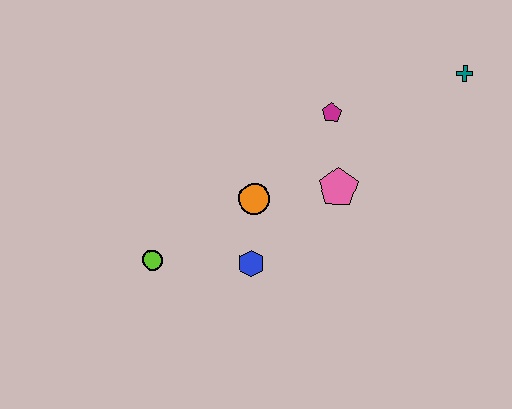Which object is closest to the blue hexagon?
The orange circle is closest to the blue hexagon.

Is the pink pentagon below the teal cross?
Yes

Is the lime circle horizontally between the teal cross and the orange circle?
No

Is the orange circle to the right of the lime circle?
Yes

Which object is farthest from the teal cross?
The lime circle is farthest from the teal cross.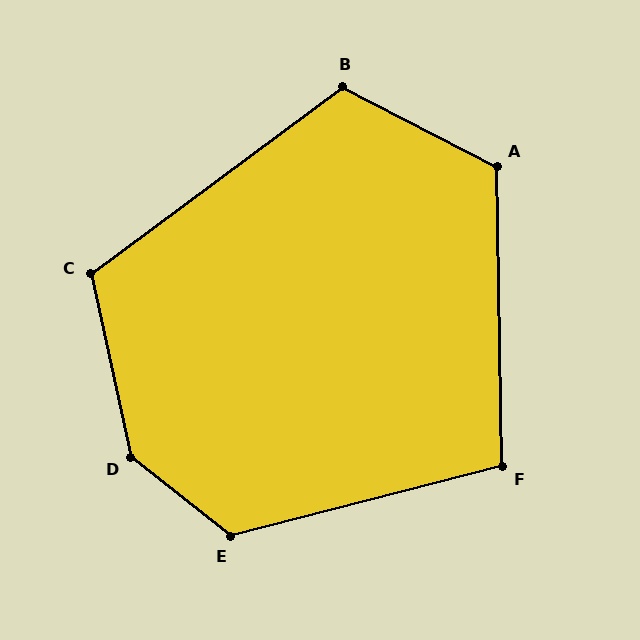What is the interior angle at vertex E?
Approximately 127 degrees (obtuse).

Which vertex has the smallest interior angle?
F, at approximately 103 degrees.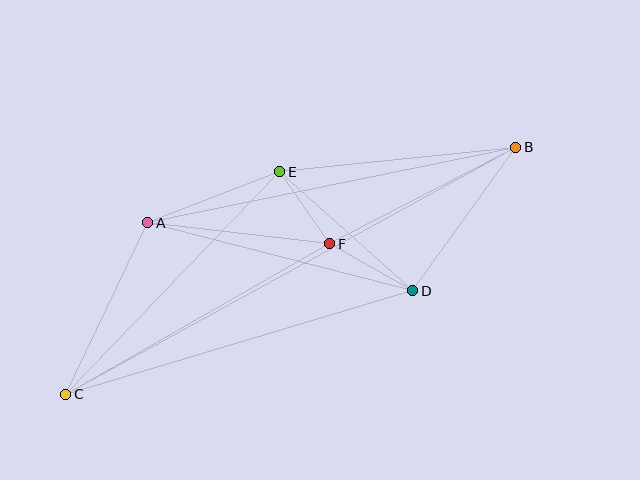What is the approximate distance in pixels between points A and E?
The distance between A and E is approximately 142 pixels.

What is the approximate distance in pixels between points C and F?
The distance between C and F is approximately 304 pixels.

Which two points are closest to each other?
Points E and F are closest to each other.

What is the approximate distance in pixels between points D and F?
The distance between D and F is approximately 95 pixels.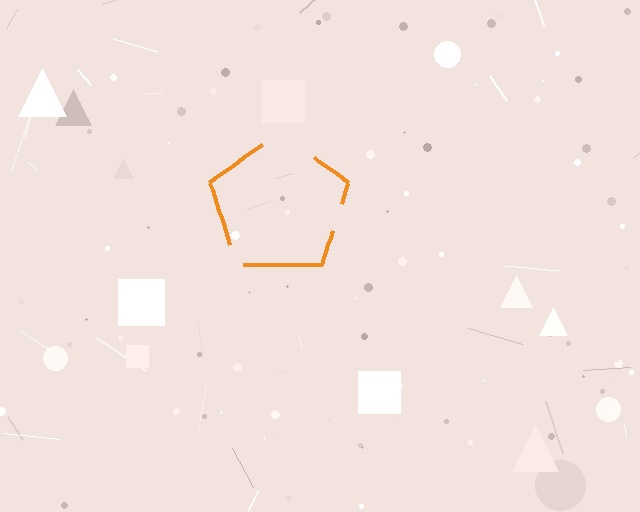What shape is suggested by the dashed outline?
The dashed outline suggests a pentagon.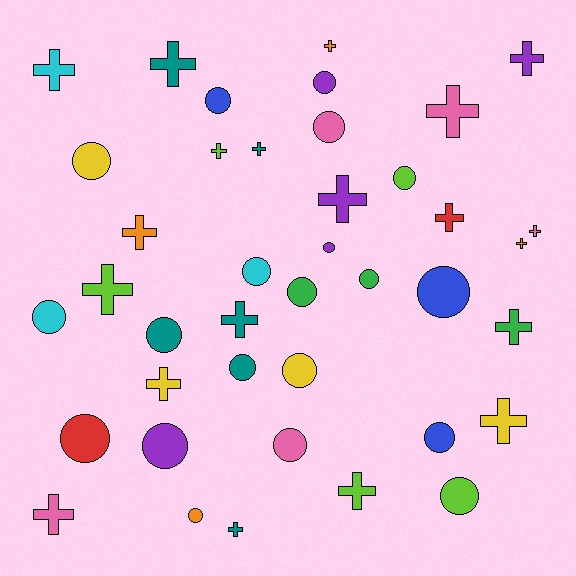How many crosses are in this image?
There are 20 crosses.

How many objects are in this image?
There are 40 objects.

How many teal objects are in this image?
There are 6 teal objects.